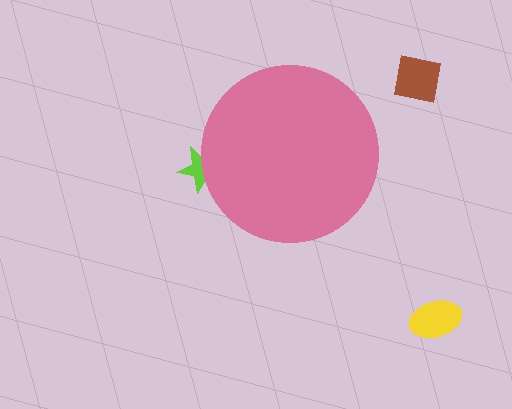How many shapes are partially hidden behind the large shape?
1 shape is partially hidden.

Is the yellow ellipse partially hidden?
No, the yellow ellipse is fully visible.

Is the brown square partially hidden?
No, the brown square is fully visible.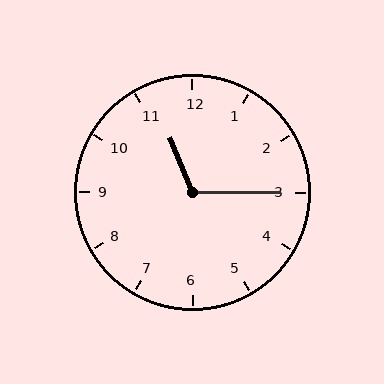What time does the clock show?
11:15.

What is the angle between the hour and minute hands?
Approximately 112 degrees.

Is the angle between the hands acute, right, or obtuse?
It is obtuse.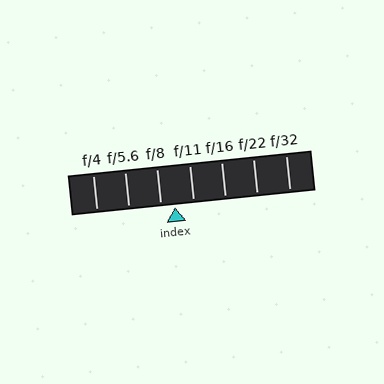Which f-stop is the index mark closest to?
The index mark is closest to f/8.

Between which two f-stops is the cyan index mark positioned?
The index mark is between f/8 and f/11.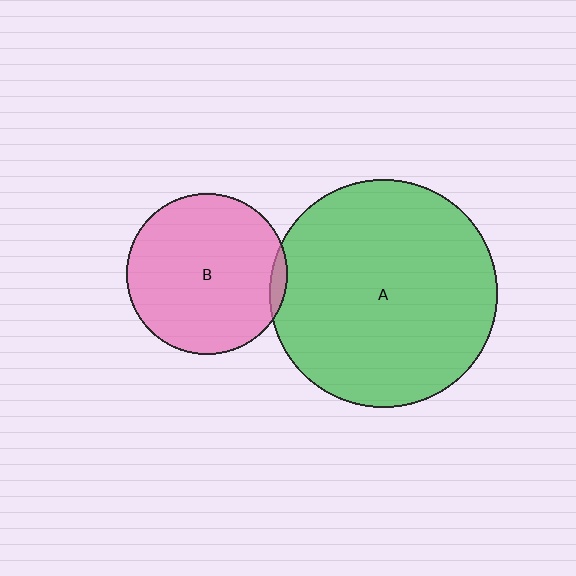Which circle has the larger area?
Circle A (green).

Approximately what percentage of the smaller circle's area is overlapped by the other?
Approximately 5%.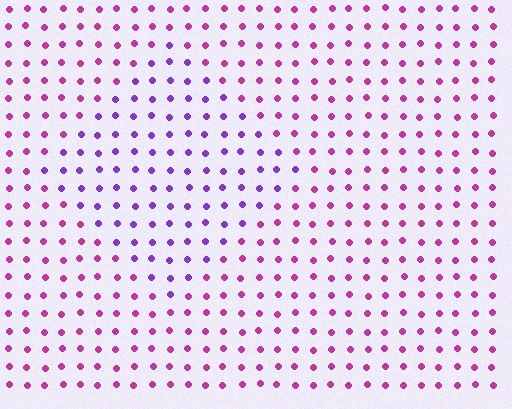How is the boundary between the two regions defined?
The boundary is defined purely by a slight shift in hue (about 42 degrees). Spacing, size, and orientation are identical on both sides.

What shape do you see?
I see a diamond.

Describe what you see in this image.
The image is filled with small magenta elements in a uniform arrangement. A diamond-shaped region is visible where the elements are tinted to a slightly different hue, forming a subtle color boundary.